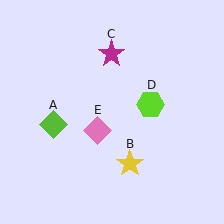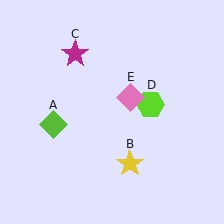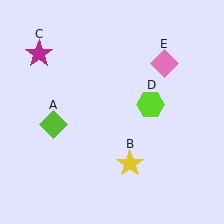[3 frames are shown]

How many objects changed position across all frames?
2 objects changed position: magenta star (object C), pink diamond (object E).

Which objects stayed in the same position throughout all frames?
Lime diamond (object A) and yellow star (object B) and lime hexagon (object D) remained stationary.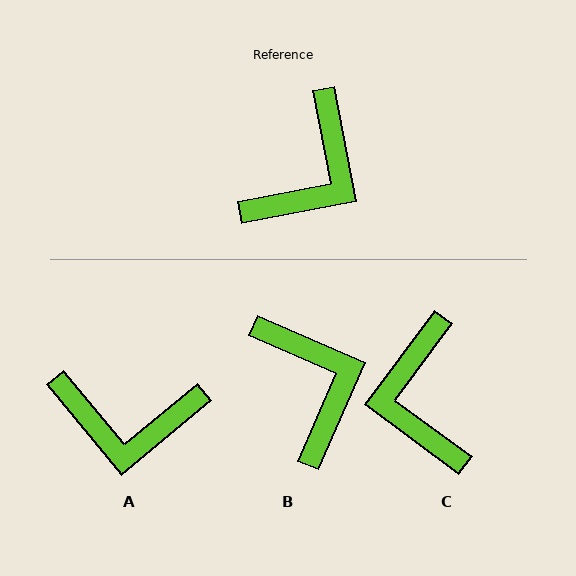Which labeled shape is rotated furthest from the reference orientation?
C, about 137 degrees away.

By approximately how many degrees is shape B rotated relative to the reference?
Approximately 56 degrees counter-clockwise.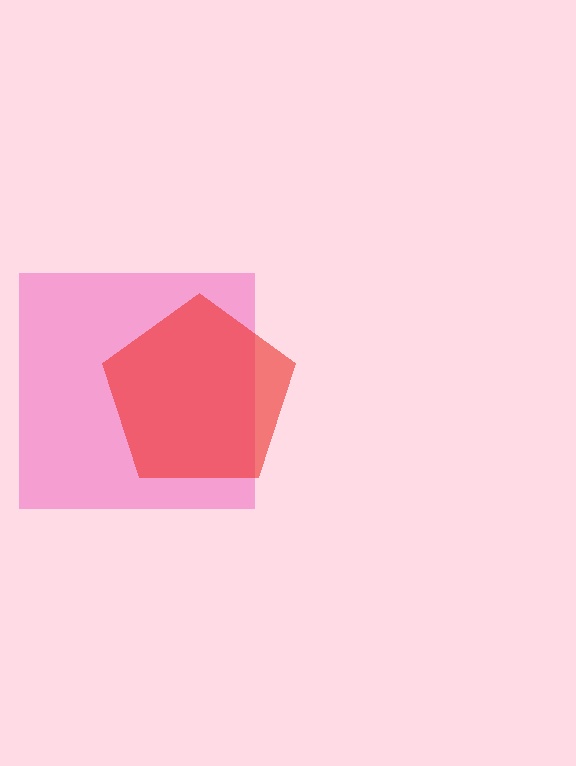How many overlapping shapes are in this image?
There are 2 overlapping shapes in the image.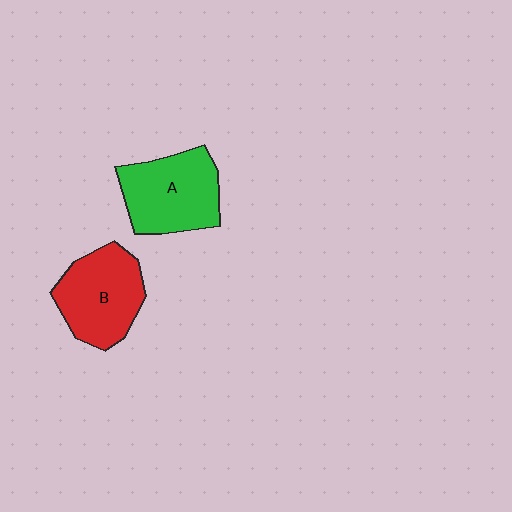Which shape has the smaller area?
Shape B (red).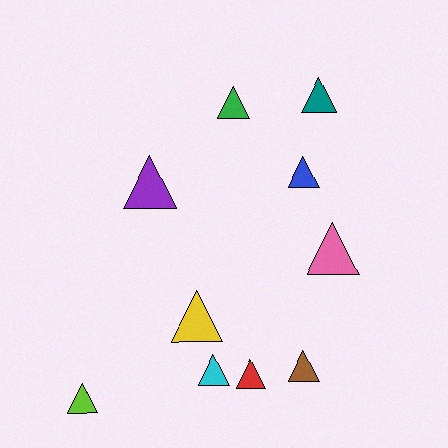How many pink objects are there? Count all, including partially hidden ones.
There is 1 pink object.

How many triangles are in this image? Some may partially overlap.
There are 10 triangles.